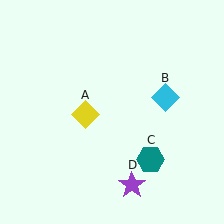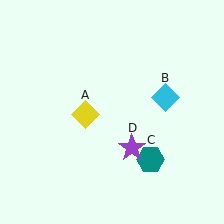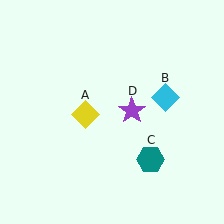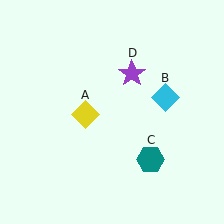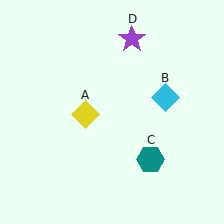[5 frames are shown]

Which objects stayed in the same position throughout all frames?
Yellow diamond (object A) and cyan diamond (object B) and teal hexagon (object C) remained stationary.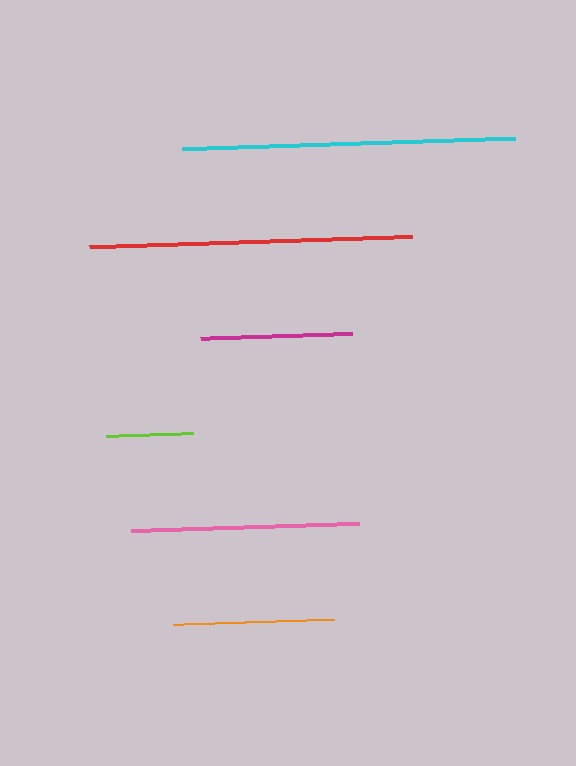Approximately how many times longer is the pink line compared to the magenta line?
The pink line is approximately 1.5 times the length of the magenta line.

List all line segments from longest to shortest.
From longest to shortest: cyan, red, pink, orange, magenta, lime.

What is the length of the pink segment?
The pink segment is approximately 228 pixels long.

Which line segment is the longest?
The cyan line is the longest at approximately 333 pixels.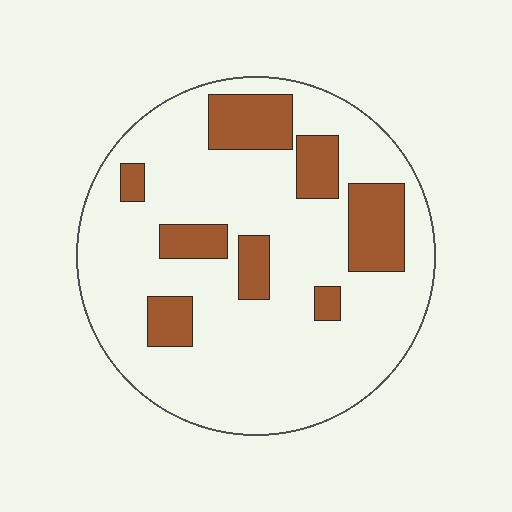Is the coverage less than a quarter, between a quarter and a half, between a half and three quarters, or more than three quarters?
Less than a quarter.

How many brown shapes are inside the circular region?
8.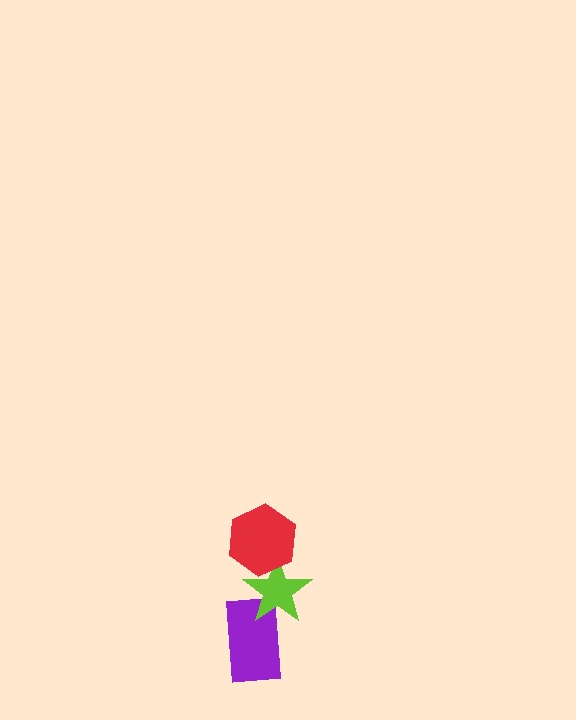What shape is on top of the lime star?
The red hexagon is on top of the lime star.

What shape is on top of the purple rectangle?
The lime star is on top of the purple rectangle.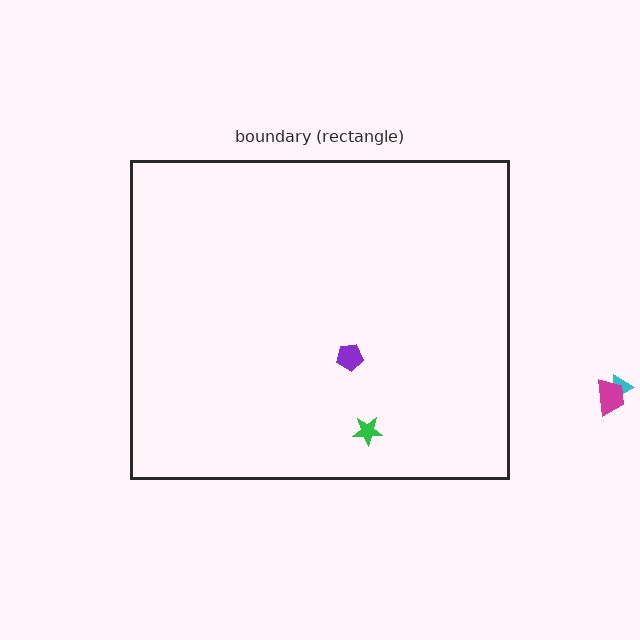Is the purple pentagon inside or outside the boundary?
Inside.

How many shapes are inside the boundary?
2 inside, 2 outside.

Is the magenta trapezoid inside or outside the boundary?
Outside.